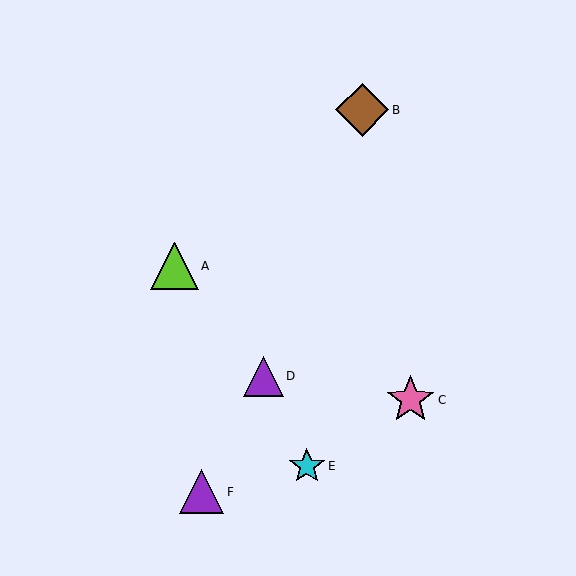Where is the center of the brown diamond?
The center of the brown diamond is at (362, 110).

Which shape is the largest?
The brown diamond (labeled B) is the largest.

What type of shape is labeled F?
Shape F is a purple triangle.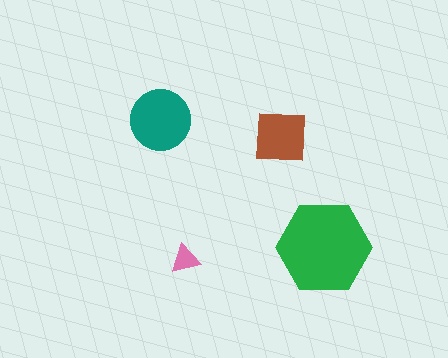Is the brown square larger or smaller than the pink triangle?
Larger.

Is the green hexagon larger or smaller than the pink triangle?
Larger.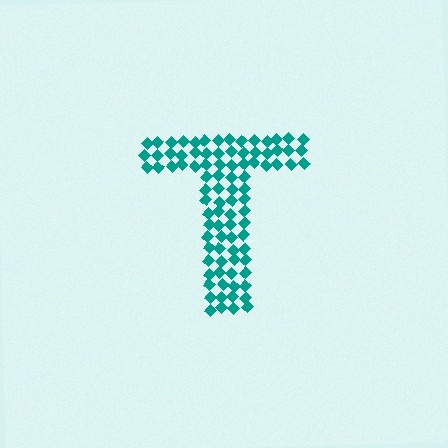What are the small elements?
The small elements are diamonds.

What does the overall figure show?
The overall figure shows the letter T.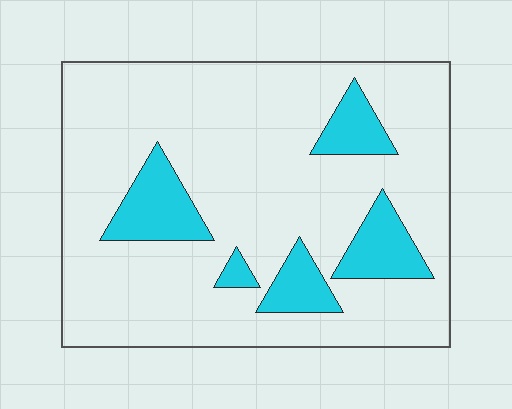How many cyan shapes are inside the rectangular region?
5.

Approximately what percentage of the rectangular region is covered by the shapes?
Approximately 15%.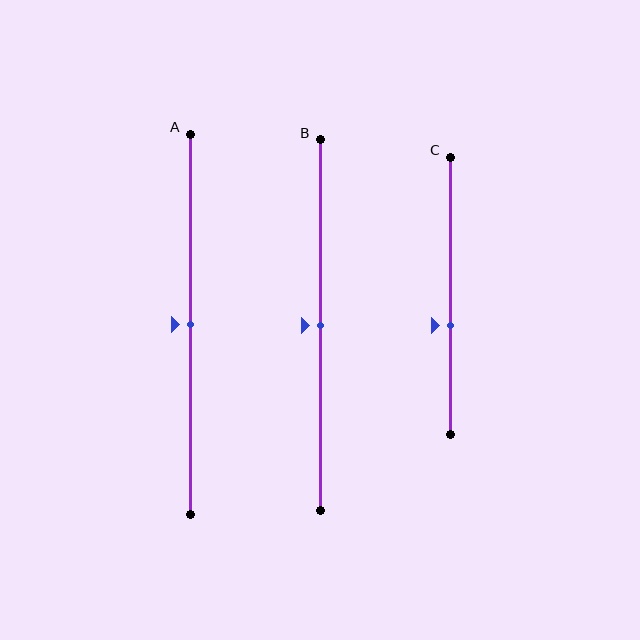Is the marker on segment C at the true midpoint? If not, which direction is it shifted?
No, the marker on segment C is shifted downward by about 11% of the segment length.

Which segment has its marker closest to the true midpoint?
Segment A has its marker closest to the true midpoint.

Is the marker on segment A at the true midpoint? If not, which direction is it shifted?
Yes, the marker on segment A is at the true midpoint.